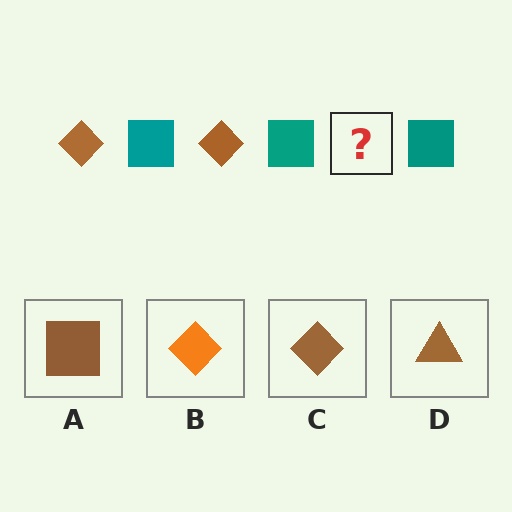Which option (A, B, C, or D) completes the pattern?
C.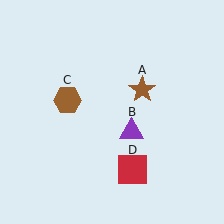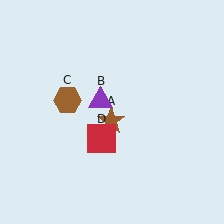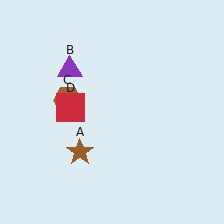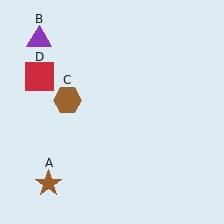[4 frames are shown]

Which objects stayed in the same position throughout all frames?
Brown hexagon (object C) remained stationary.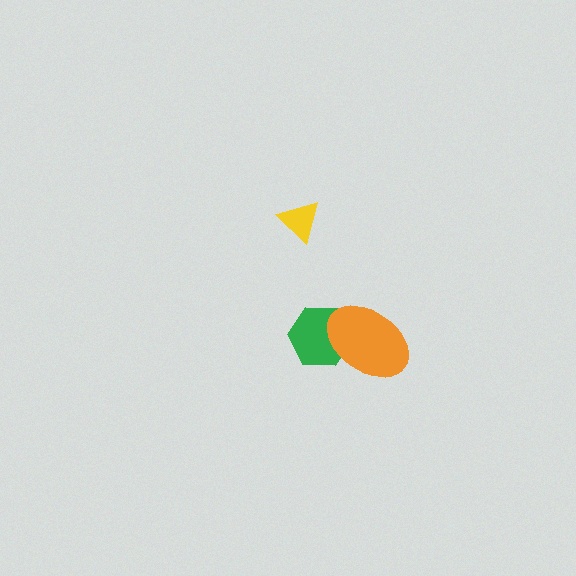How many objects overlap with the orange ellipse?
1 object overlaps with the orange ellipse.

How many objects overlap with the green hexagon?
1 object overlaps with the green hexagon.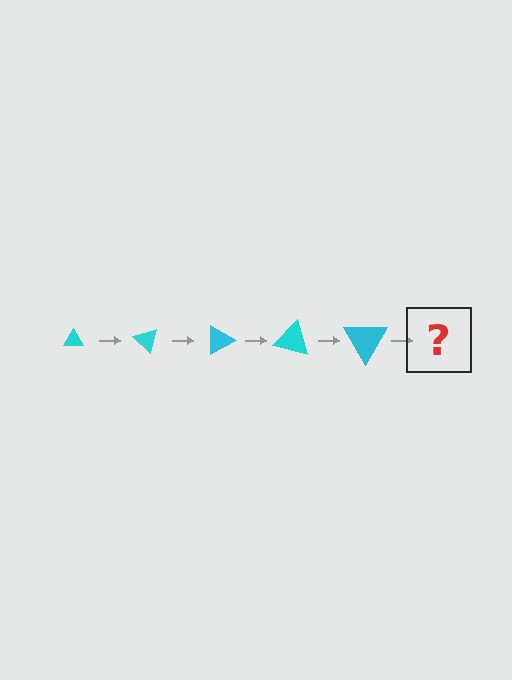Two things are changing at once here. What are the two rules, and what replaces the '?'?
The two rules are that the triangle grows larger each step and it rotates 45 degrees each step. The '?' should be a triangle, larger than the previous one and rotated 225 degrees from the start.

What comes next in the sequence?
The next element should be a triangle, larger than the previous one and rotated 225 degrees from the start.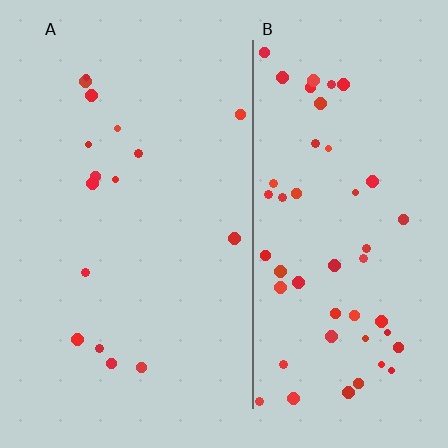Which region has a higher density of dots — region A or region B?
B (the right).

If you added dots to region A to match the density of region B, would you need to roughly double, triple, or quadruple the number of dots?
Approximately triple.